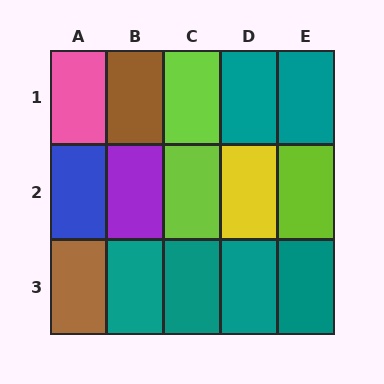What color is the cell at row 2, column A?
Blue.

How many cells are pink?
1 cell is pink.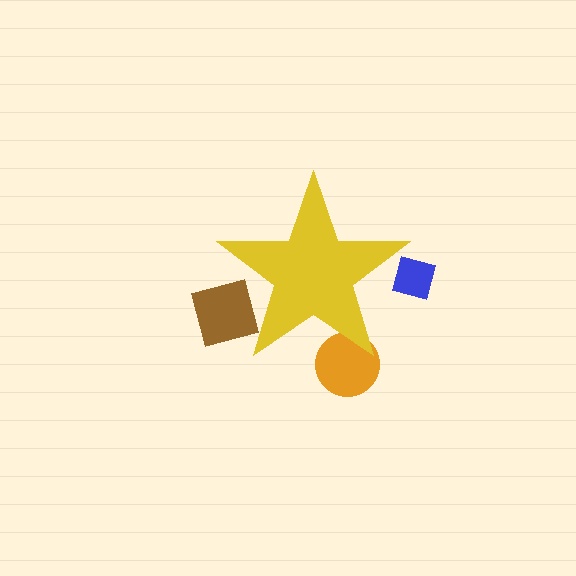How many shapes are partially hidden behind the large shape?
3 shapes are partially hidden.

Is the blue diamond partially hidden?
Yes, the blue diamond is partially hidden behind the yellow star.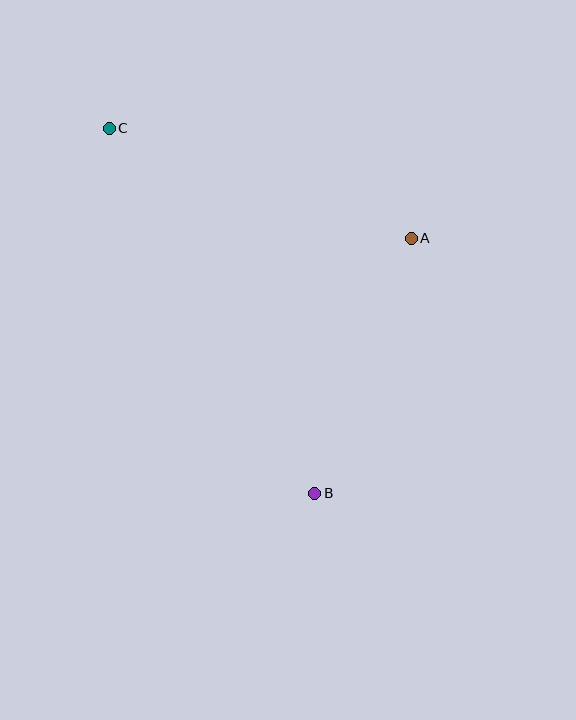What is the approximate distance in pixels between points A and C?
The distance between A and C is approximately 321 pixels.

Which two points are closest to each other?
Points A and B are closest to each other.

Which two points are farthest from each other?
Points B and C are farthest from each other.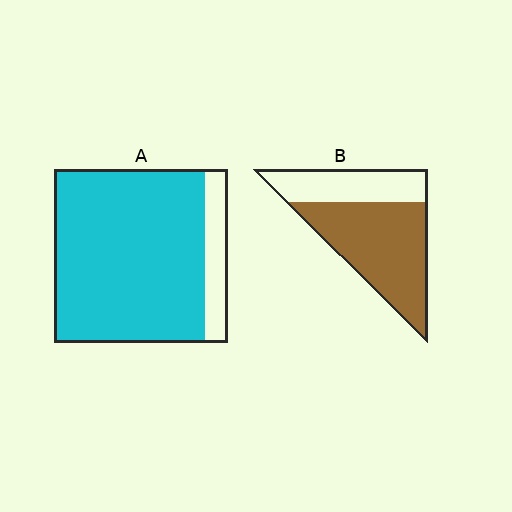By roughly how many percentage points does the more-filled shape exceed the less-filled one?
By roughly 20 percentage points (A over B).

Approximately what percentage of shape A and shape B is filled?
A is approximately 85% and B is approximately 65%.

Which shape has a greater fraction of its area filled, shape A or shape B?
Shape A.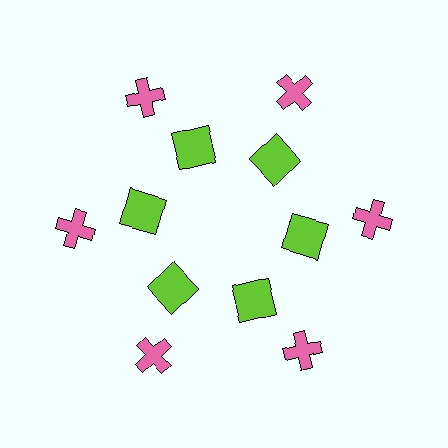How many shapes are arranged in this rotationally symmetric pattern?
There are 12 shapes, arranged in 6 groups of 2.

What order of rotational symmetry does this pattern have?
This pattern has 6-fold rotational symmetry.